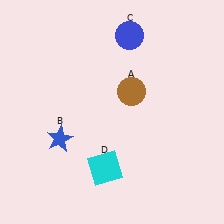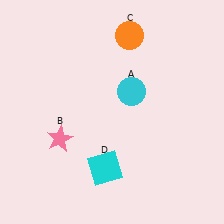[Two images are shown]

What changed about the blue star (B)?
In Image 1, B is blue. In Image 2, it changed to pink.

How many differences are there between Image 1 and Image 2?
There are 3 differences between the two images.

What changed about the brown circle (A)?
In Image 1, A is brown. In Image 2, it changed to cyan.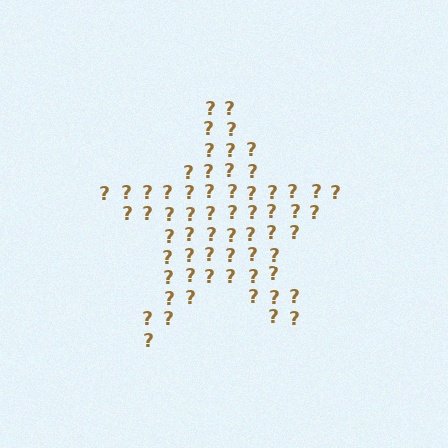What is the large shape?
The large shape is a star.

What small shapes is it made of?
It is made of small question marks.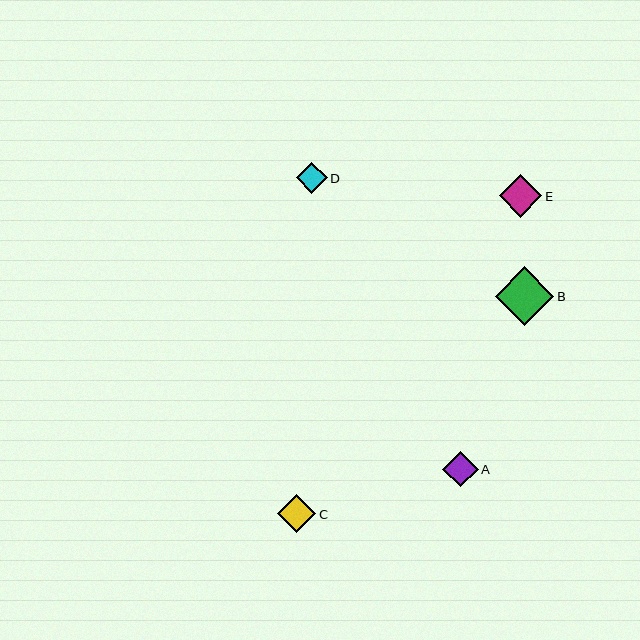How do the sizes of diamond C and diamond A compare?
Diamond C and diamond A are approximately the same size.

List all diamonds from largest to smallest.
From largest to smallest: B, E, C, A, D.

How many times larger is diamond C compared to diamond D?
Diamond C is approximately 1.2 times the size of diamond D.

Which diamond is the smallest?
Diamond D is the smallest with a size of approximately 31 pixels.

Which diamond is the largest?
Diamond B is the largest with a size of approximately 59 pixels.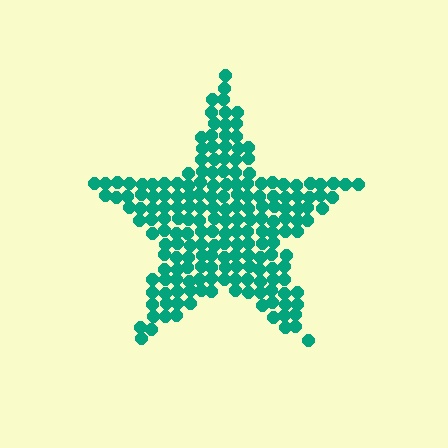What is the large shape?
The large shape is a star.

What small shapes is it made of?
It is made of small circles.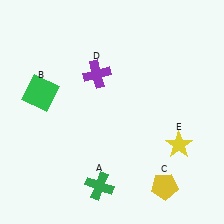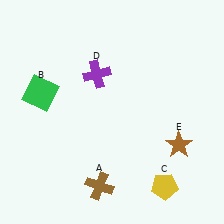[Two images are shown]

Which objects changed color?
A changed from green to brown. E changed from yellow to brown.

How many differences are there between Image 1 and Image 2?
There are 2 differences between the two images.